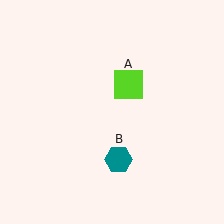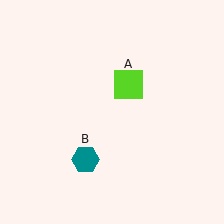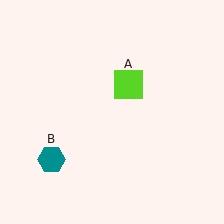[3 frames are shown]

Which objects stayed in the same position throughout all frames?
Lime square (object A) remained stationary.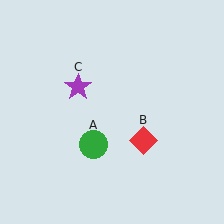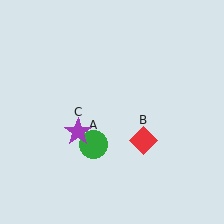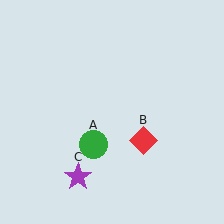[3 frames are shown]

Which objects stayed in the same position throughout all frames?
Green circle (object A) and red diamond (object B) remained stationary.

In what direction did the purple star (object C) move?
The purple star (object C) moved down.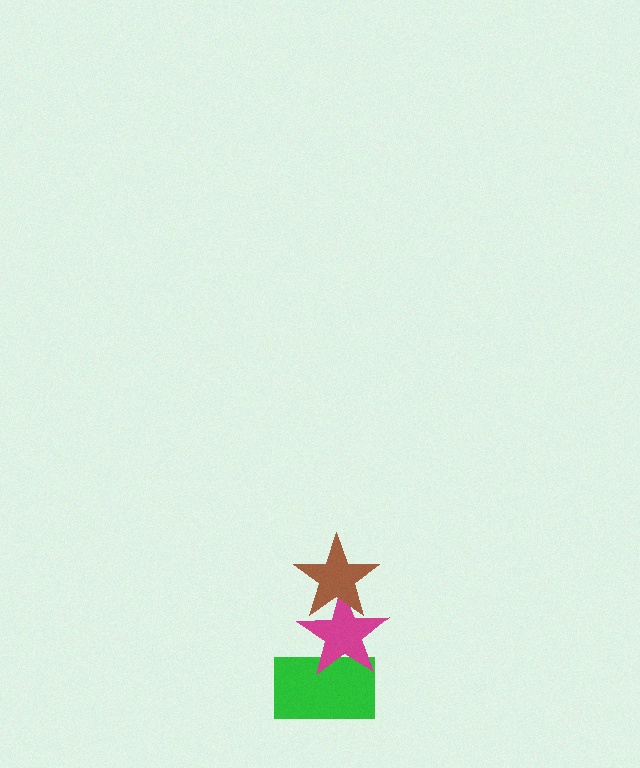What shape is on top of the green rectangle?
The magenta star is on top of the green rectangle.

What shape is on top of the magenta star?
The brown star is on top of the magenta star.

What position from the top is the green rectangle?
The green rectangle is 3rd from the top.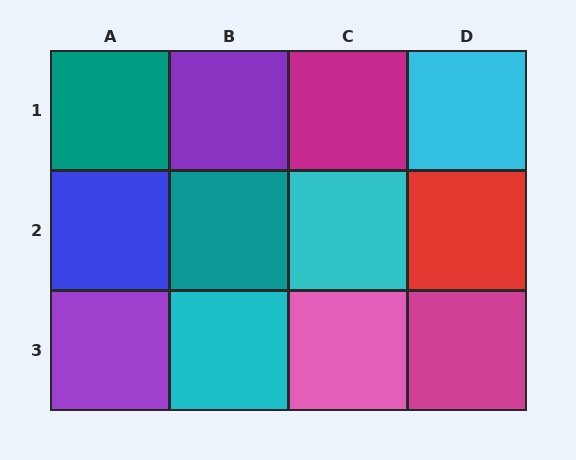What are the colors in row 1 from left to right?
Teal, purple, magenta, cyan.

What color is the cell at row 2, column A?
Blue.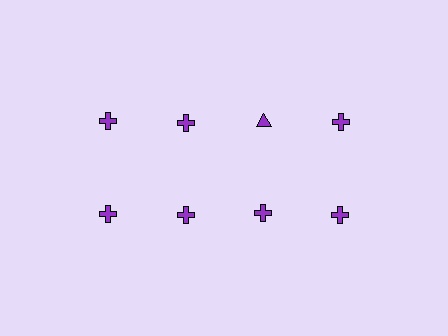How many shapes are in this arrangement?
There are 8 shapes arranged in a grid pattern.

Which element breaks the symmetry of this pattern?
The purple triangle in the top row, center column breaks the symmetry. All other shapes are purple crosses.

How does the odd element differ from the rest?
It has a different shape: triangle instead of cross.